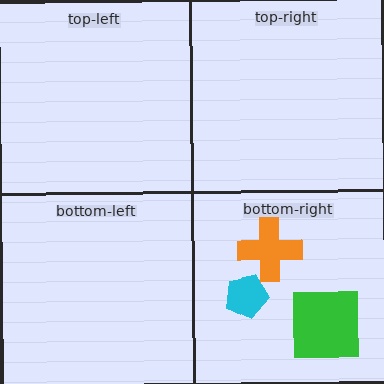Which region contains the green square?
The bottom-right region.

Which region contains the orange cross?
The bottom-right region.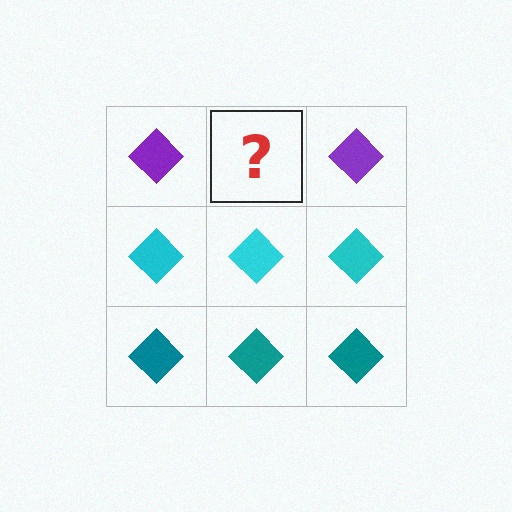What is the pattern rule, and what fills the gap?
The rule is that each row has a consistent color. The gap should be filled with a purple diamond.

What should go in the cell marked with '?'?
The missing cell should contain a purple diamond.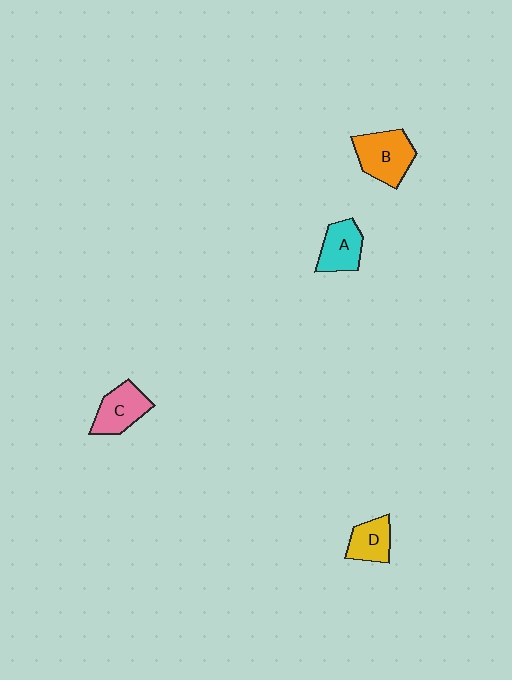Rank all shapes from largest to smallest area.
From largest to smallest: B (orange), C (pink), A (cyan), D (yellow).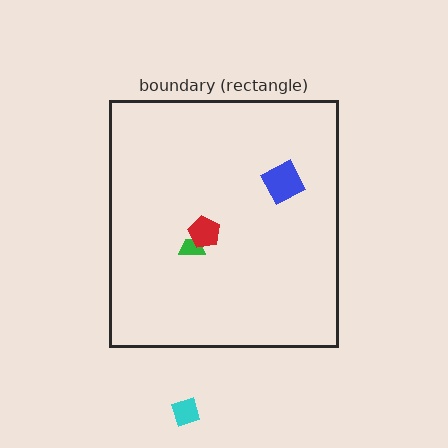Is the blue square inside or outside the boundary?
Inside.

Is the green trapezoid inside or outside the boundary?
Inside.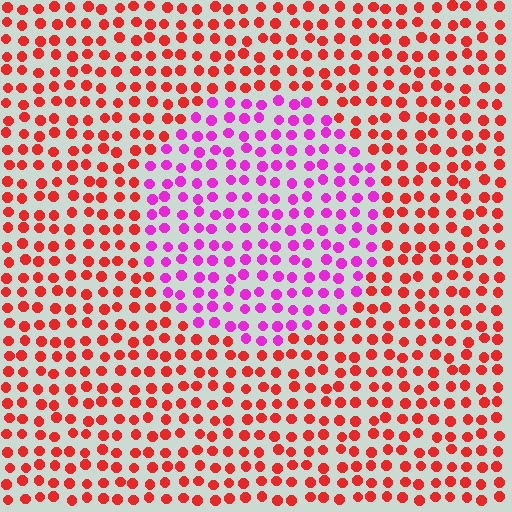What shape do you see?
I see a circle.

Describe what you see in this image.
The image is filled with small red elements in a uniform arrangement. A circle-shaped region is visible where the elements are tinted to a slightly different hue, forming a subtle color boundary.